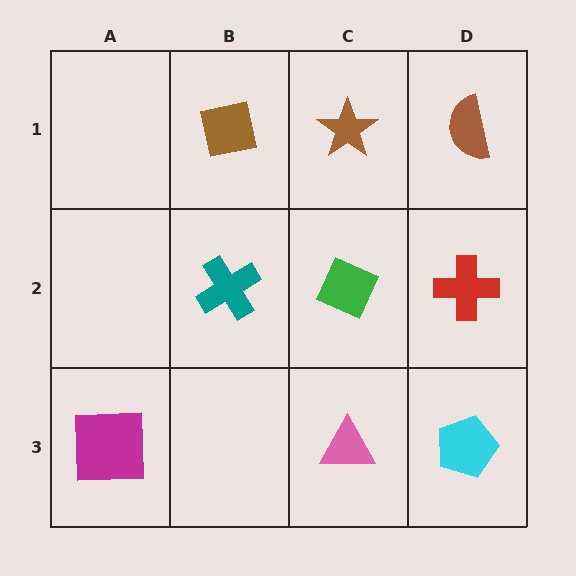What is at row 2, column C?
A green diamond.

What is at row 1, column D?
A brown semicircle.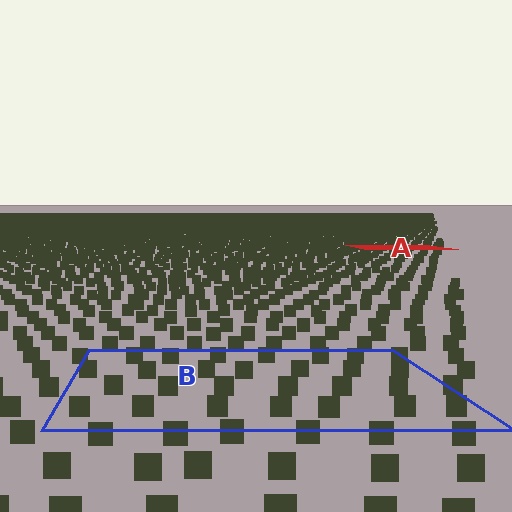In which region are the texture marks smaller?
The texture marks are smaller in region A, because it is farther away.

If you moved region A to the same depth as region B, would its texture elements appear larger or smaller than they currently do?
They would appear larger. At a closer depth, the same texture elements are projected at a bigger on-screen size.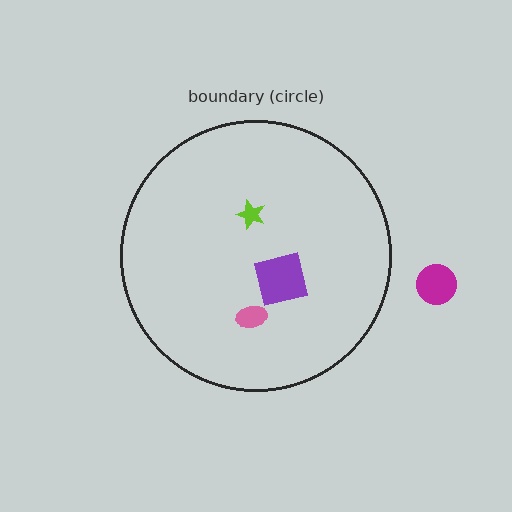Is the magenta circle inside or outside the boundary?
Outside.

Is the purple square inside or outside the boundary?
Inside.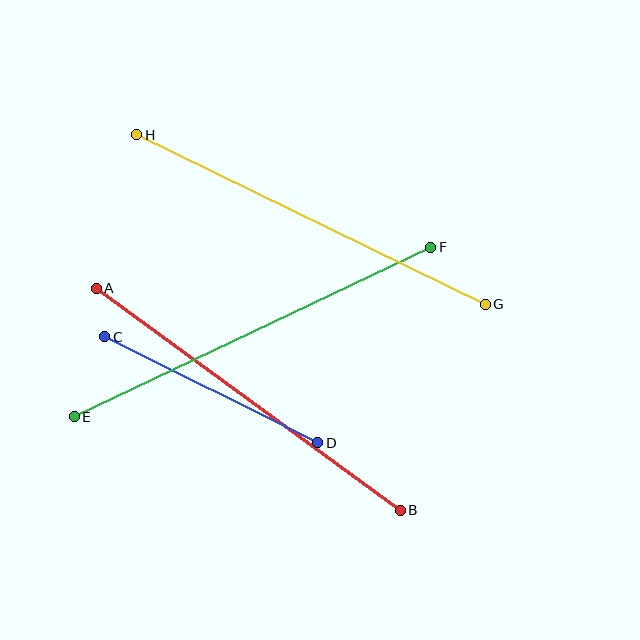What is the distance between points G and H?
The distance is approximately 388 pixels.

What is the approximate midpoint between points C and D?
The midpoint is at approximately (211, 390) pixels.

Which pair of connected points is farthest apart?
Points E and F are farthest apart.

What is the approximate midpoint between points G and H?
The midpoint is at approximately (311, 219) pixels.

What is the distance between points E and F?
The distance is approximately 395 pixels.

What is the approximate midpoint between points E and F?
The midpoint is at approximately (252, 332) pixels.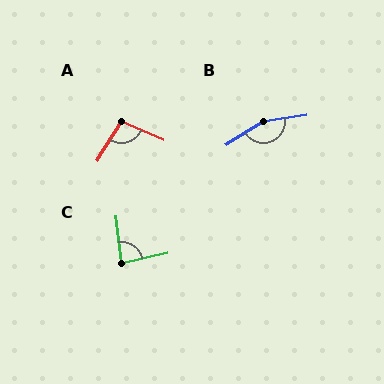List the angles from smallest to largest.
C (84°), A (99°), B (156°).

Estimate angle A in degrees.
Approximately 99 degrees.